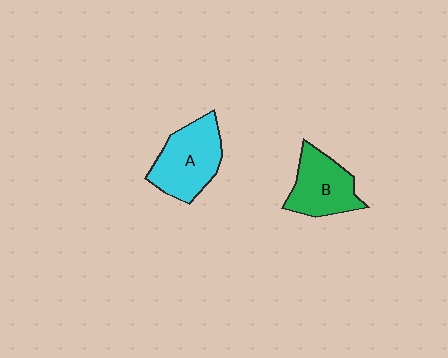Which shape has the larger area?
Shape A (cyan).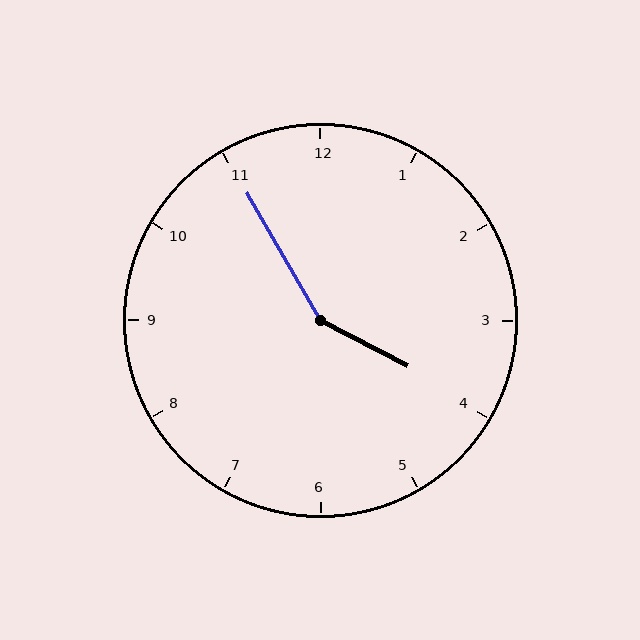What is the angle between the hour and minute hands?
Approximately 148 degrees.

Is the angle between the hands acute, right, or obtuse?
It is obtuse.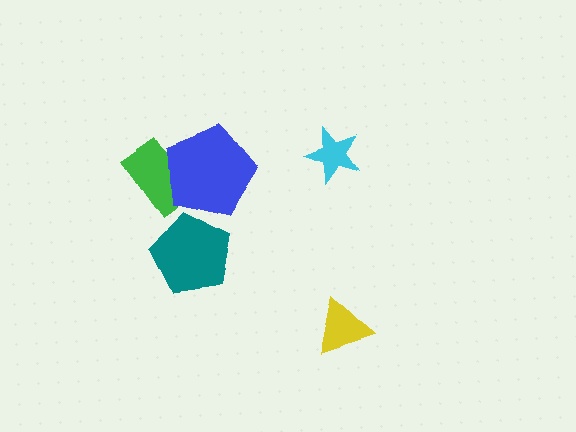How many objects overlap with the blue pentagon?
1 object overlaps with the blue pentagon.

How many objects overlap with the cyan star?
0 objects overlap with the cyan star.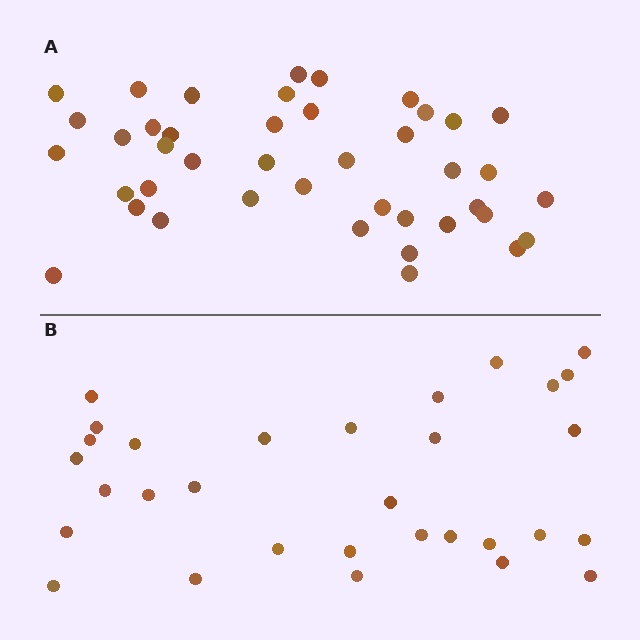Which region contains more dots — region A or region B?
Region A (the top region) has more dots.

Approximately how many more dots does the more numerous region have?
Region A has roughly 12 or so more dots than region B.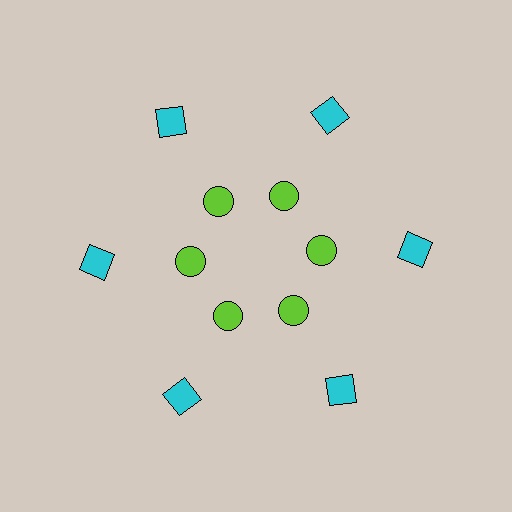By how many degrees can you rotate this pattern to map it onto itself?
The pattern maps onto itself every 60 degrees of rotation.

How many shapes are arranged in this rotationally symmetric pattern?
There are 12 shapes, arranged in 6 groups of 2.